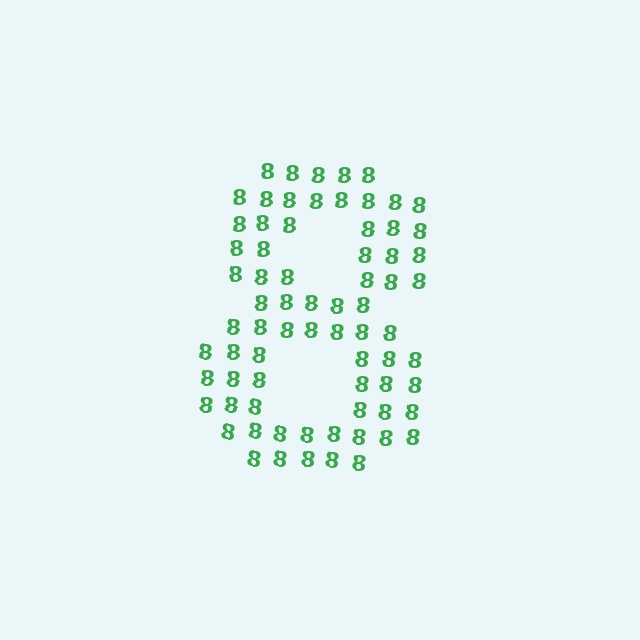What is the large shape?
The large shape is the digit 8.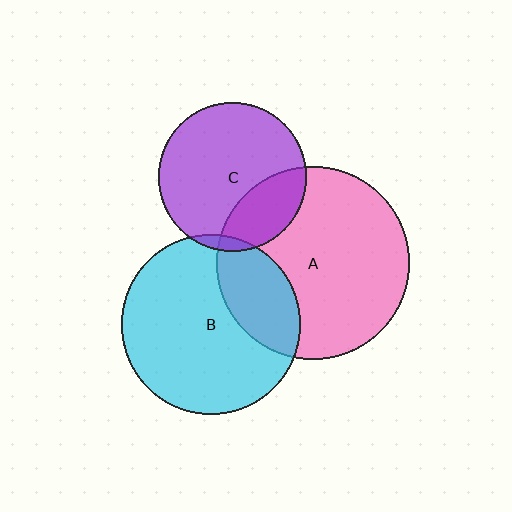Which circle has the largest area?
Circle A (pink).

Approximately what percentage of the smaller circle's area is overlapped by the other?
Approximately 25%.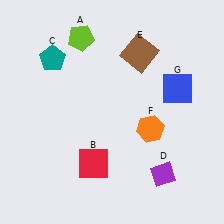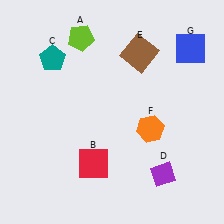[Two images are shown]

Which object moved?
The blue square (G) moved up.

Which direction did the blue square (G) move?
The blue square (G) moved up.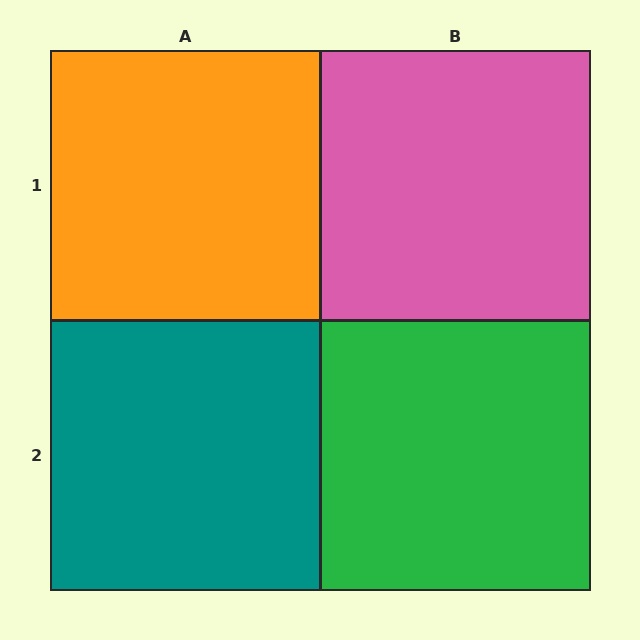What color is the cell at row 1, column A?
Orange.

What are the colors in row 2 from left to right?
Teal, green.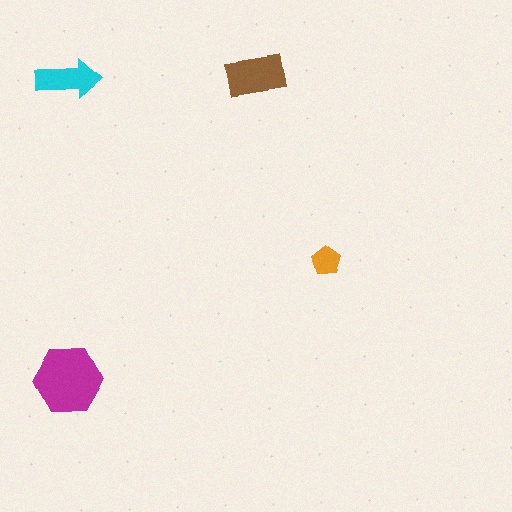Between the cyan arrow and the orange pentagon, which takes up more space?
The cyan arrow.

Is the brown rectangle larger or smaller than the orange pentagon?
Larger.